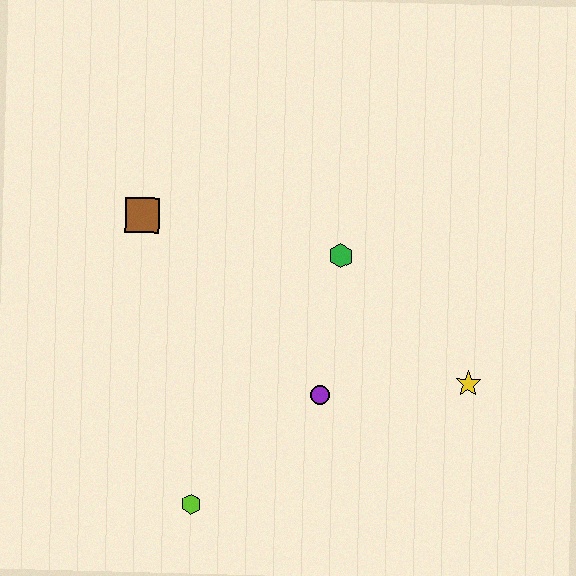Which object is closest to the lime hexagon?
The purple circle is closest to the lime hexagon.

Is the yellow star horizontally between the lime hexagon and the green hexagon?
No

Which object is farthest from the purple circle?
The brown square is farthest from the purple circle.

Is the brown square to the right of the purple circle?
No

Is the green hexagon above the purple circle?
Yes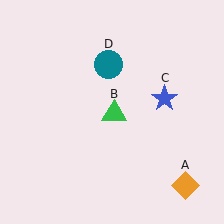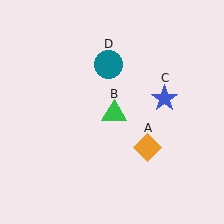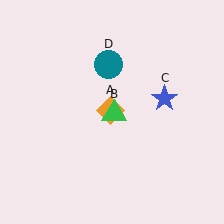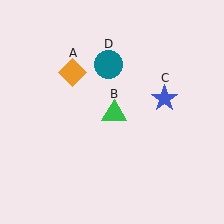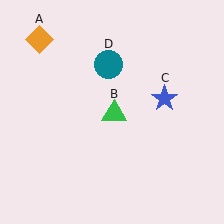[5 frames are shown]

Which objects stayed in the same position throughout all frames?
Green triangle (object B) and blue star (object C) and teal circle (object D) remained stationary.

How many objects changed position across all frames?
1 object changed position: orange diamond (object A).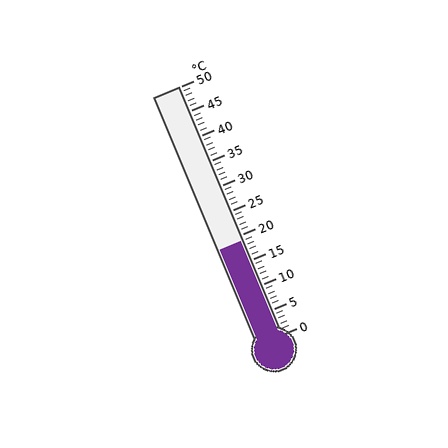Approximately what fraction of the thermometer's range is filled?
The thermometer is filled to approximately 40% of its range.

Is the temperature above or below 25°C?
The temperature is below 25°C.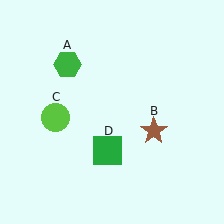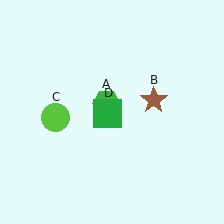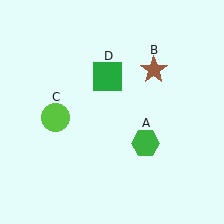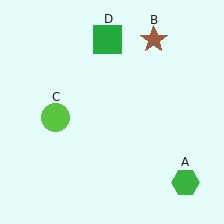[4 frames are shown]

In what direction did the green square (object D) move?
The green square (object D) moved up.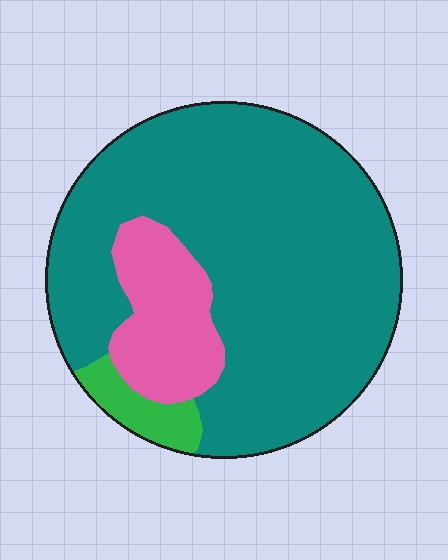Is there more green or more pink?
Pink.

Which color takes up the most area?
Teal, at roughly 80%.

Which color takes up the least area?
Green, at roughly 5%.